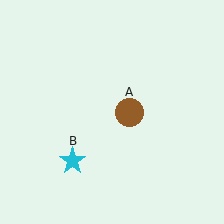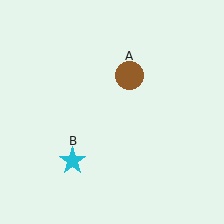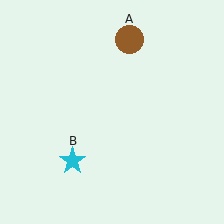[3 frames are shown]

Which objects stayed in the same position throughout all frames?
Cyan star (object B) remained stationary.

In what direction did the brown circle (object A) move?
The brown circle (object A) moved up.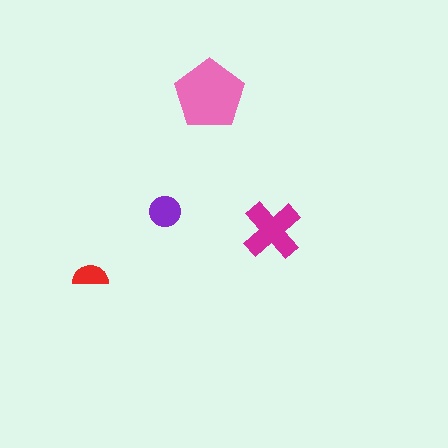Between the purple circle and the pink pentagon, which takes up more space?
The pink pentagon.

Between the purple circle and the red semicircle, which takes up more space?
The purple circle.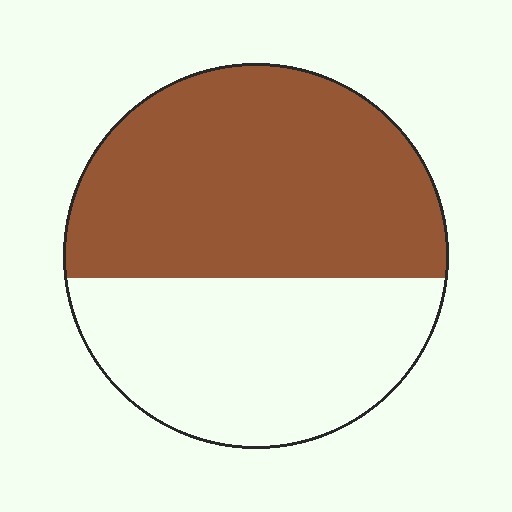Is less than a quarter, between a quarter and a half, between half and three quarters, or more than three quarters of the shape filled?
Between half and three quarters.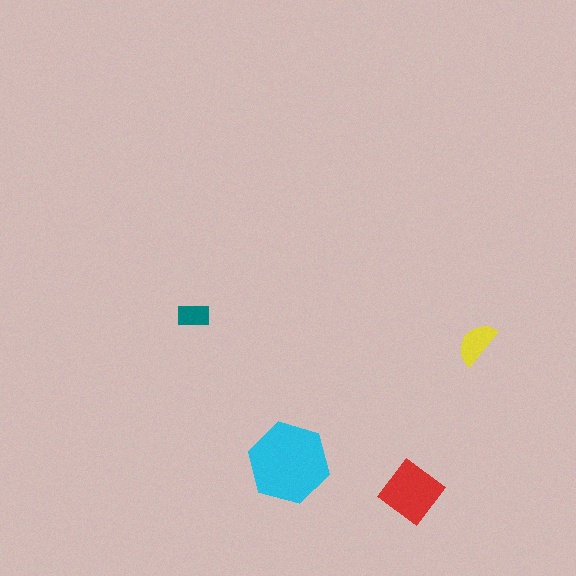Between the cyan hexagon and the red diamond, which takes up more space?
The cyan hexagon.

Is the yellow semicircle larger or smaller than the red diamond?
Smaller.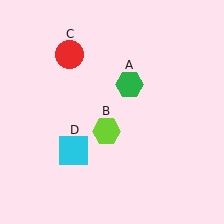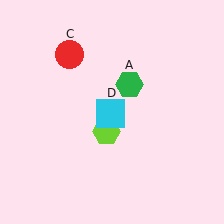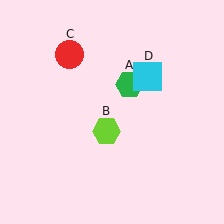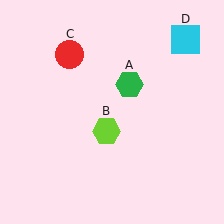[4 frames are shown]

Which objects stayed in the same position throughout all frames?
Green hexagon (object A) and lime hexagon (object B) and red circle (object C) remained stationary.